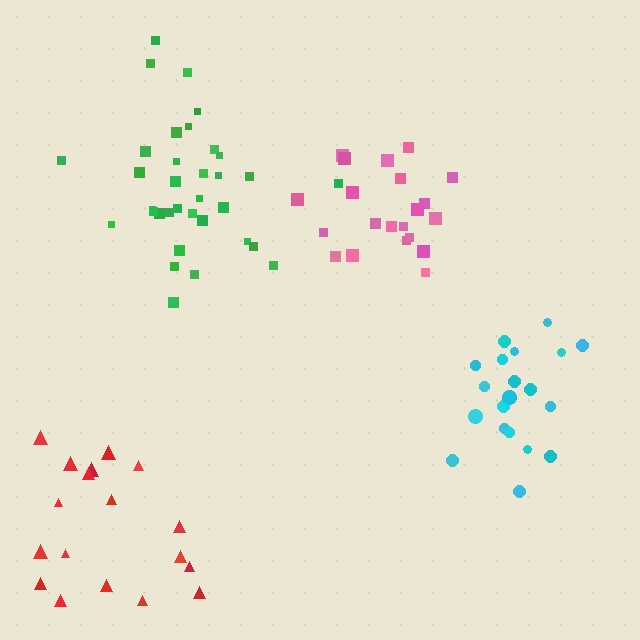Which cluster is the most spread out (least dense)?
Red.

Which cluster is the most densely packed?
Pink.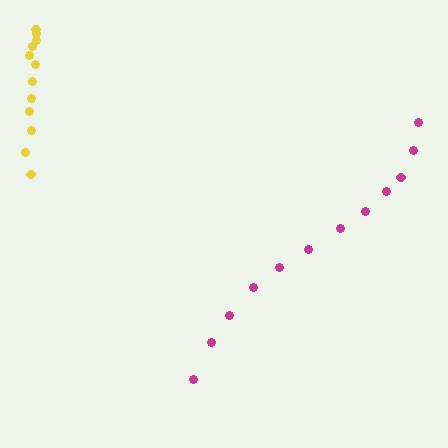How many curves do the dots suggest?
There are 2 distinct paths.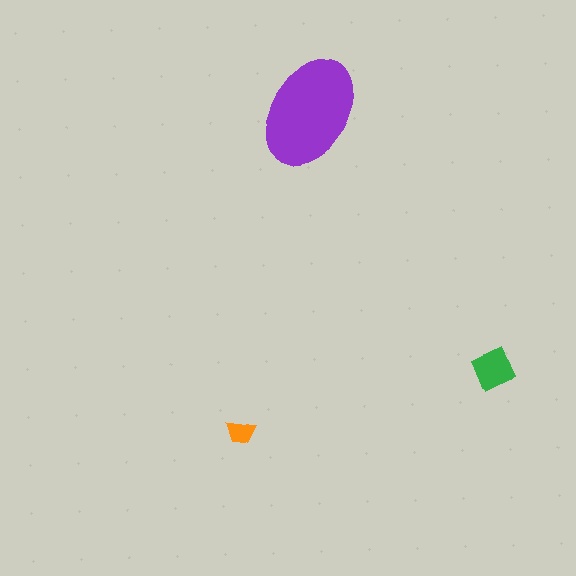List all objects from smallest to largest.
The orange trapezoid, the green square, the purple ellipse.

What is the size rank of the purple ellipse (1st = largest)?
1st.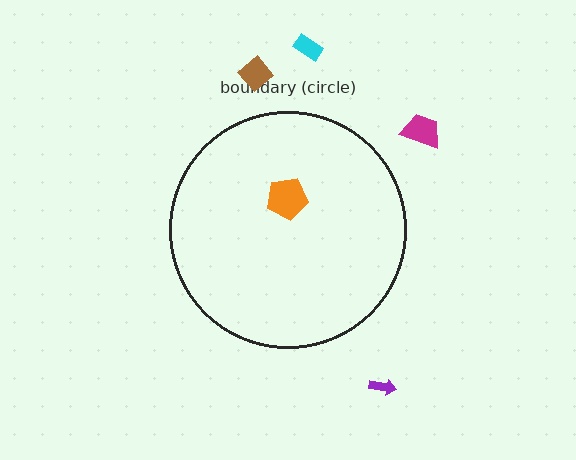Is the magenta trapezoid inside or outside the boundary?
Outside.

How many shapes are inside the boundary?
1 inside, 4 outside.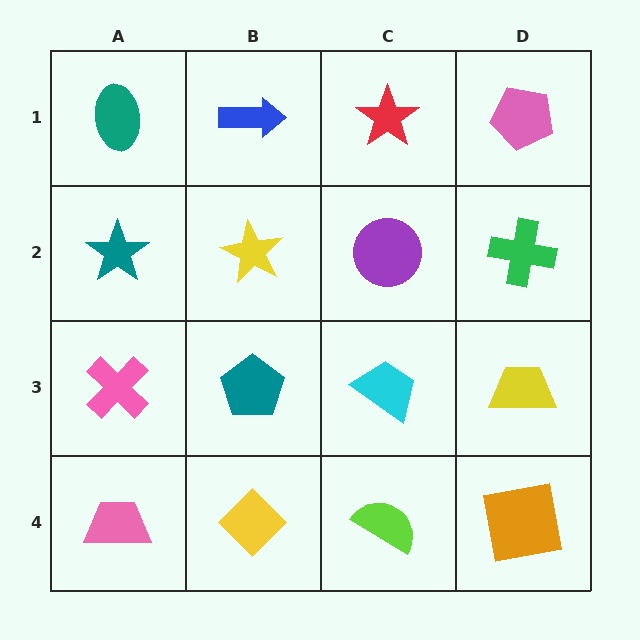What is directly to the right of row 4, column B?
A lime semicircle.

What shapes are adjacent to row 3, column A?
A teal star (row 2, column A), a pink trapezoid (row 4, column A), a teal pentagon (row 3, column B).